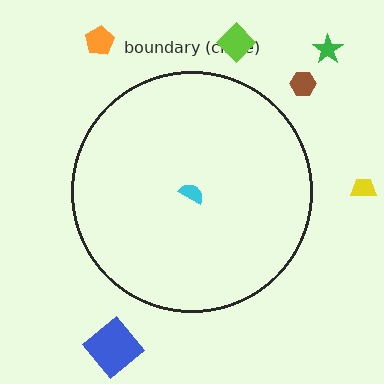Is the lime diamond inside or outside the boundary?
Outside.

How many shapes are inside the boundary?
1 inside, 6 outside.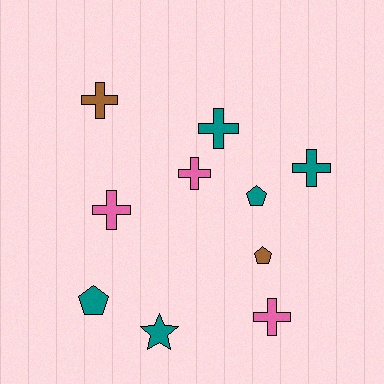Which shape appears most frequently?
Cross, with 6 objects.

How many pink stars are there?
There are no pink stars.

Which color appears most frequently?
Teal, with 5 objects.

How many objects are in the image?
There are 10 objects.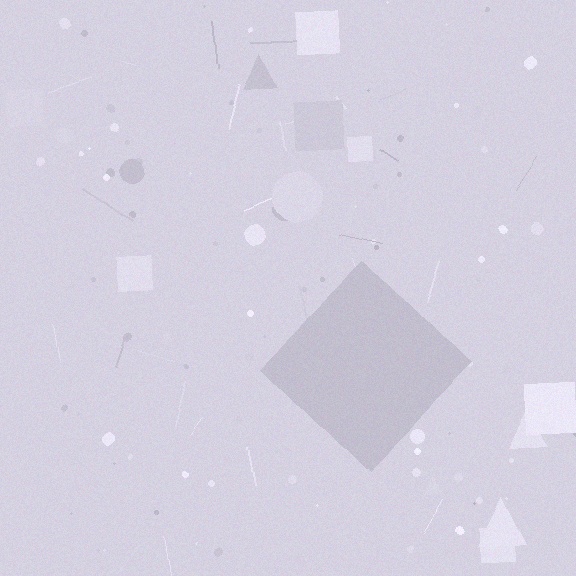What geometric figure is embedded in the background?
A diamond is embedded in the background.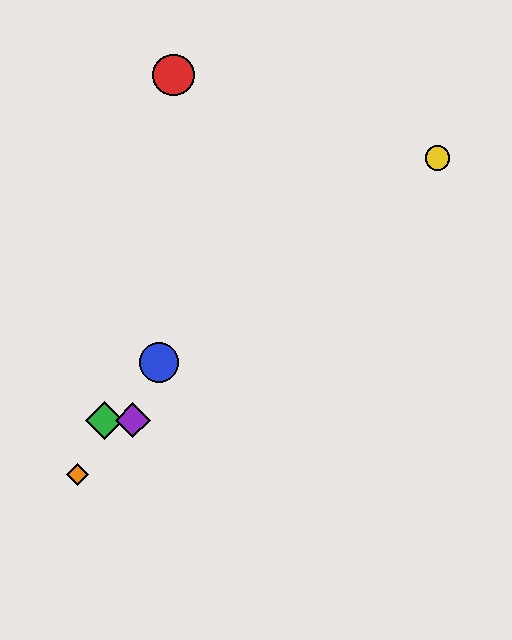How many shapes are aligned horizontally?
2 shapes (the green diamond, the purple diamond) are aligned horizontally.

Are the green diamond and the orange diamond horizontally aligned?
No, the green diamond is at y≈420 and the orange diamond is at y≈475.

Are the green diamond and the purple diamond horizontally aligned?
Yes, both are at y≈420.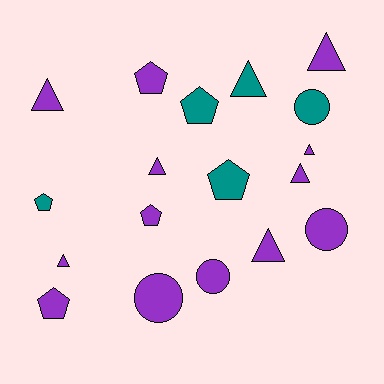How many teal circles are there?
There is 1 teal circle.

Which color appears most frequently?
Purple, with 13 objects.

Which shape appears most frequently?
Triangle, with 8 objects.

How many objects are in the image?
There are 18 objects.